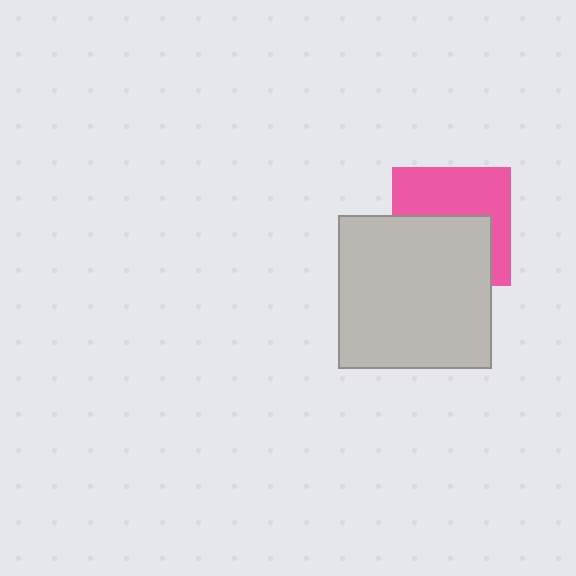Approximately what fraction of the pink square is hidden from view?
Roughly 49% of the pink square is hidden behind the light gray square.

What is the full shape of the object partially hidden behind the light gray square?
The partially hidden object is a pink square.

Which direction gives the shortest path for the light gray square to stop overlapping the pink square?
Moving down gives the shortest separation.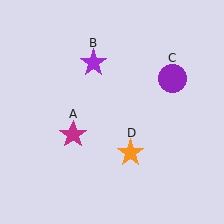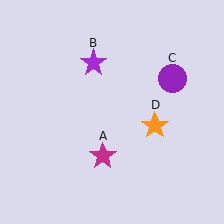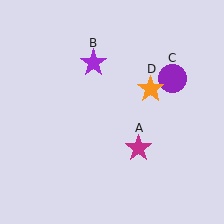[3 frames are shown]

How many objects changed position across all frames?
2 objects changed position: magenta star (object A), orange star (object D).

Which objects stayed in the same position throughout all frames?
Purple star (object B) and purple circle (object C) remained stationary.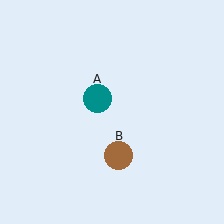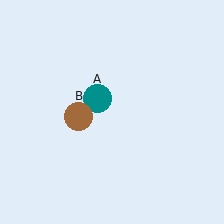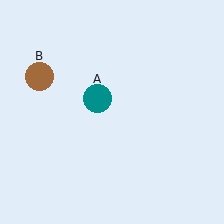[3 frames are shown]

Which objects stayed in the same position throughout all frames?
Teal circle (object A) remained stationary.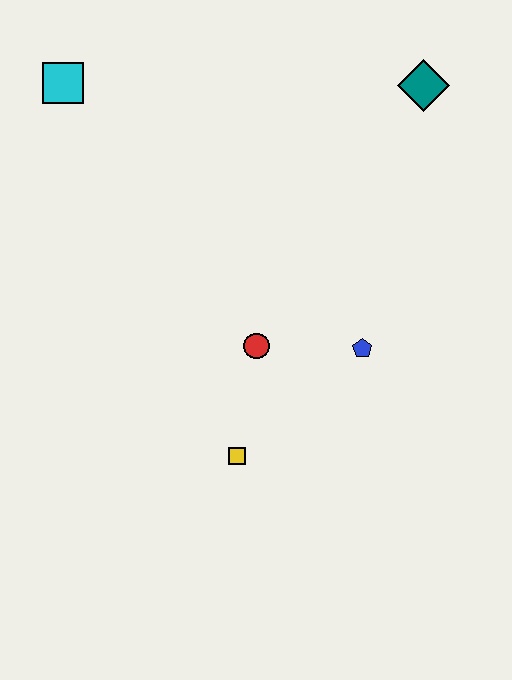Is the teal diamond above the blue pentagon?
Yes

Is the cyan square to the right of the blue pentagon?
No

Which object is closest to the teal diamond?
The blue pentagon is closest to the teal diamond.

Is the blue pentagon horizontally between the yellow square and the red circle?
No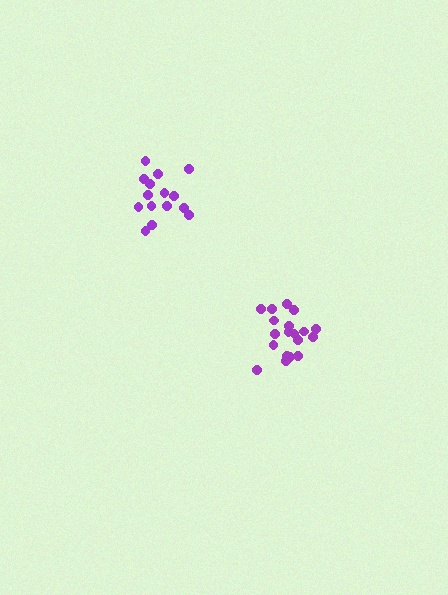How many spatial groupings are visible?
There are 2 spatial groupings.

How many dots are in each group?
Group 1: 15 dots, Group 2: 19 dots (34 total).